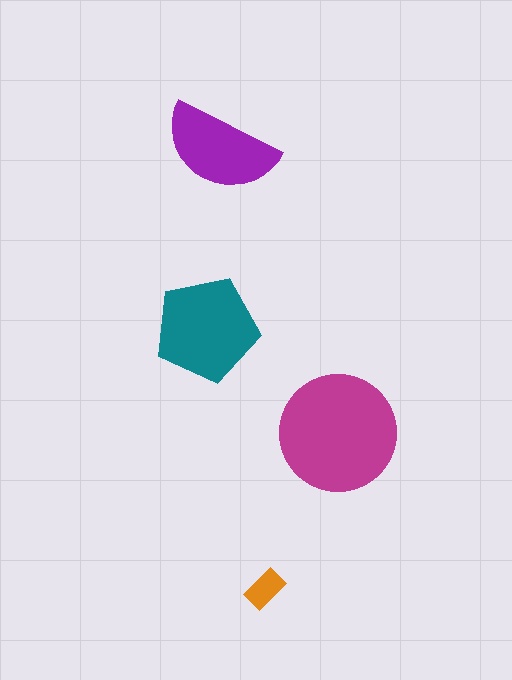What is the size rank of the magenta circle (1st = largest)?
1st.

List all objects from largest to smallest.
The magenta circle, the teal pentagon, the purple semicircle, the orange rectangle.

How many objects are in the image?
There are 4 objects in the image.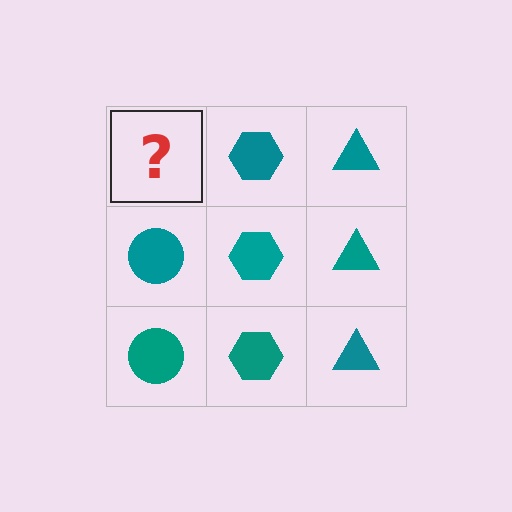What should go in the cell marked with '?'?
The missing cell should contain a teal circle.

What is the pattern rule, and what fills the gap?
The rule is that each column has a consistent shape. The gap should be filled with a teal circle.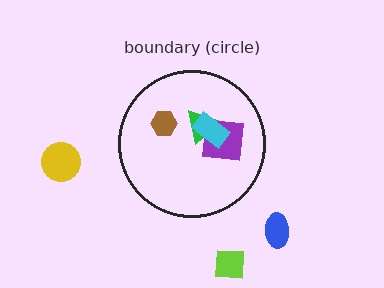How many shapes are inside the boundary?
4 inside, 3 outside.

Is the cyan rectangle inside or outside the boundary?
Inside.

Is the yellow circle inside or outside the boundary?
Outside.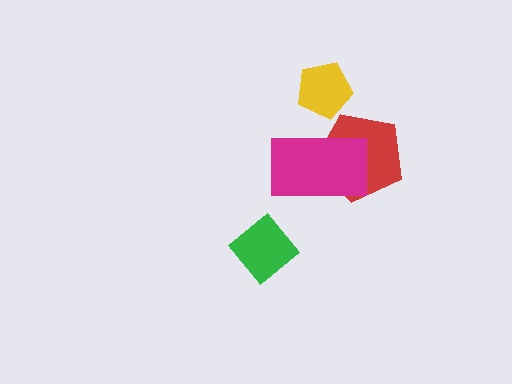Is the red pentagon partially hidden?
Yes, it is partially covered by another shape.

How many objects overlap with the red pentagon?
1 object overlaps with the red pentagon.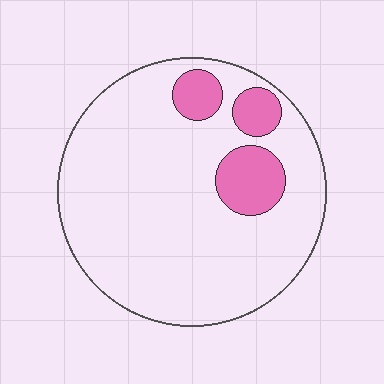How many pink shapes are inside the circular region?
3.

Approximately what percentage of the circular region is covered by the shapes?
Approximately 15%.